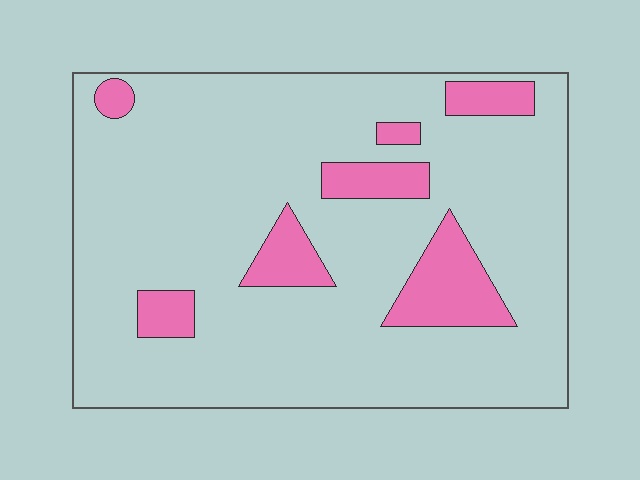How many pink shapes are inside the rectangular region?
7.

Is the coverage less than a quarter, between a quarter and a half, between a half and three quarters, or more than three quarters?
Less than a quarter.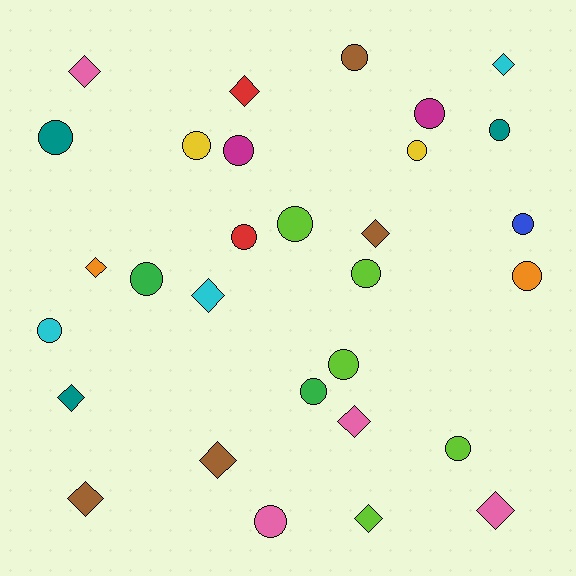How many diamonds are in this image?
There are 12 diamonds.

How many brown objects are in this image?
There are 4 brown objects.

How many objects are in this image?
There are 30 objects.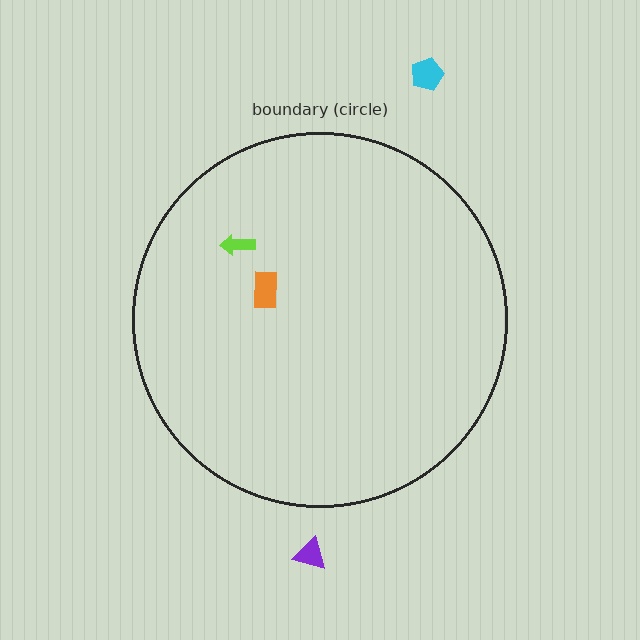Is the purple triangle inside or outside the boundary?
Outside.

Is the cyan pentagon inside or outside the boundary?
Outside.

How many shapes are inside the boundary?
2 inside, 2 outside.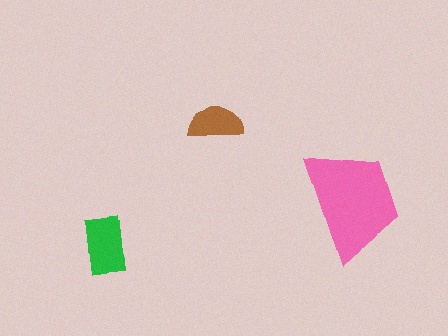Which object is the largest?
The pink trapezoid.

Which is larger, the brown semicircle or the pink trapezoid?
The pink trapezoid.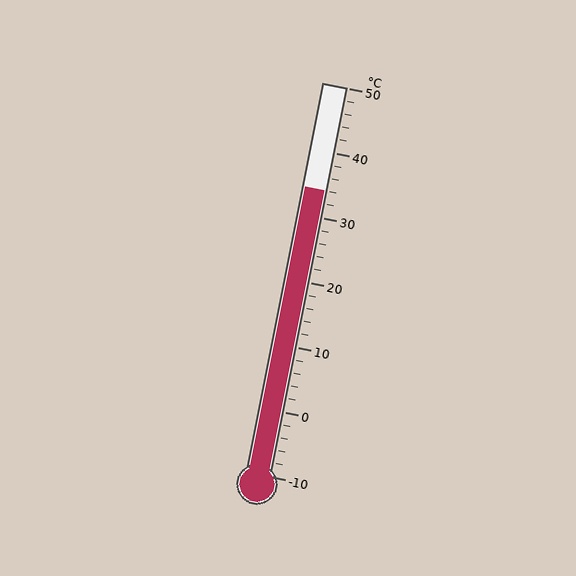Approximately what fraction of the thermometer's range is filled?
The thermometer is filled to approximately 75% of its range.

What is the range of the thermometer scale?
The thermometer scale ranges from -10°C to 50°C.